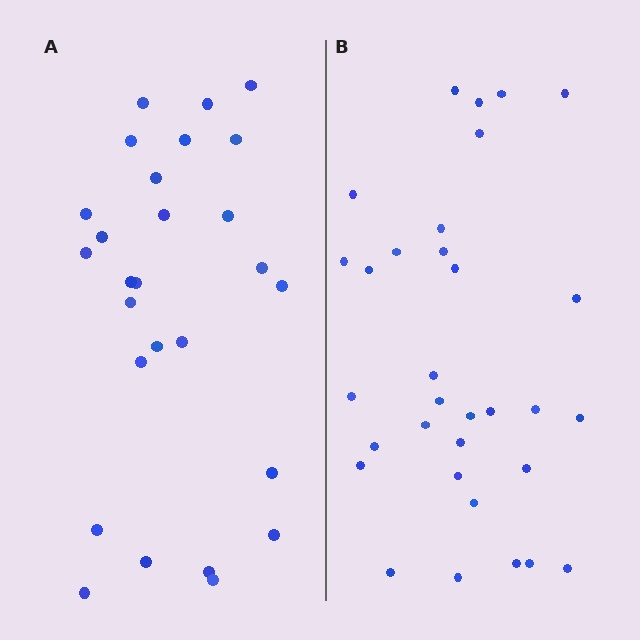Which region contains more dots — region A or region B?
Region B (the right region) has more dots.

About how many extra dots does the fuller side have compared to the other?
Region B has about 5 more dots than region A.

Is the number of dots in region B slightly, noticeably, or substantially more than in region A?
Region B has only slightly more — the two regions are fairly close. The ratio is roughly 1.2 to 1.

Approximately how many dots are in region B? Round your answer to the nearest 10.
About 30 dots. (The exact count is 32, which rounds to 30.)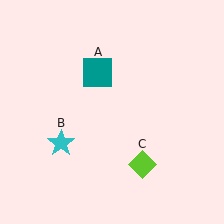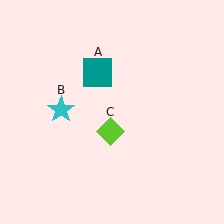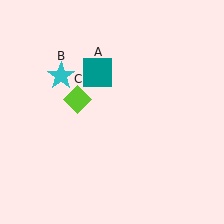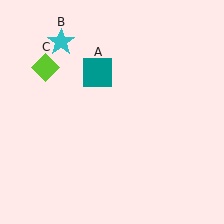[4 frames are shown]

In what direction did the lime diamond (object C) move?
The lime diamond (object C) moved up and to the left.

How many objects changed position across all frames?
2 objects changed position: cyan star (object B), lime diamond (object C).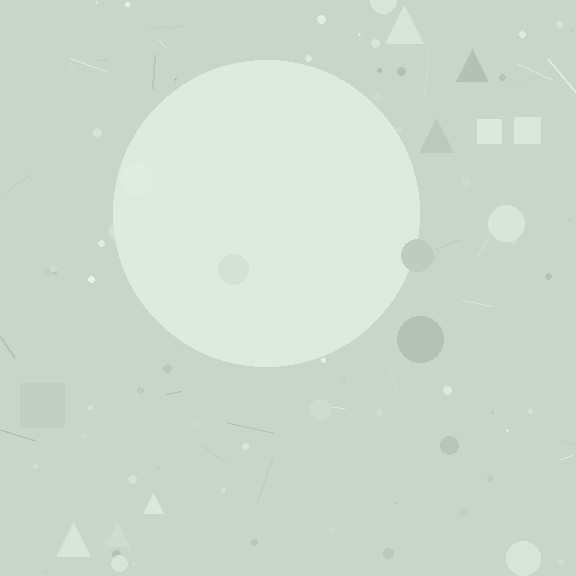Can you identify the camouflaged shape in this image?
The camouflaged shape is a circle.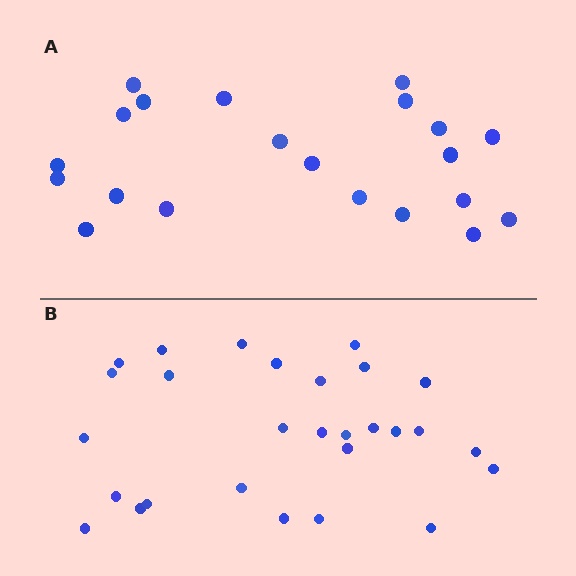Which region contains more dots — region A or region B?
Region B (the bottom region) has more dots.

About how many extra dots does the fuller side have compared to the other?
Region B has roughly 8 or so more dots than region A.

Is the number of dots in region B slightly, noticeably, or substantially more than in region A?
Region B has noticeably more, but not dramatically so. The ratio is roughly 1.3 to 1.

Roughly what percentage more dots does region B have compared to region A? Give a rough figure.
About 35% more.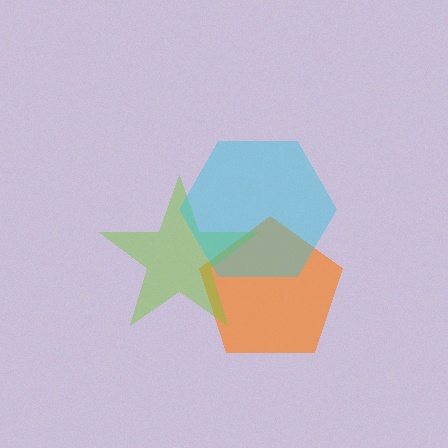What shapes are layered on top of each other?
The layered shapes are: an orange pentagon, a lime star, a cyan hexagon.